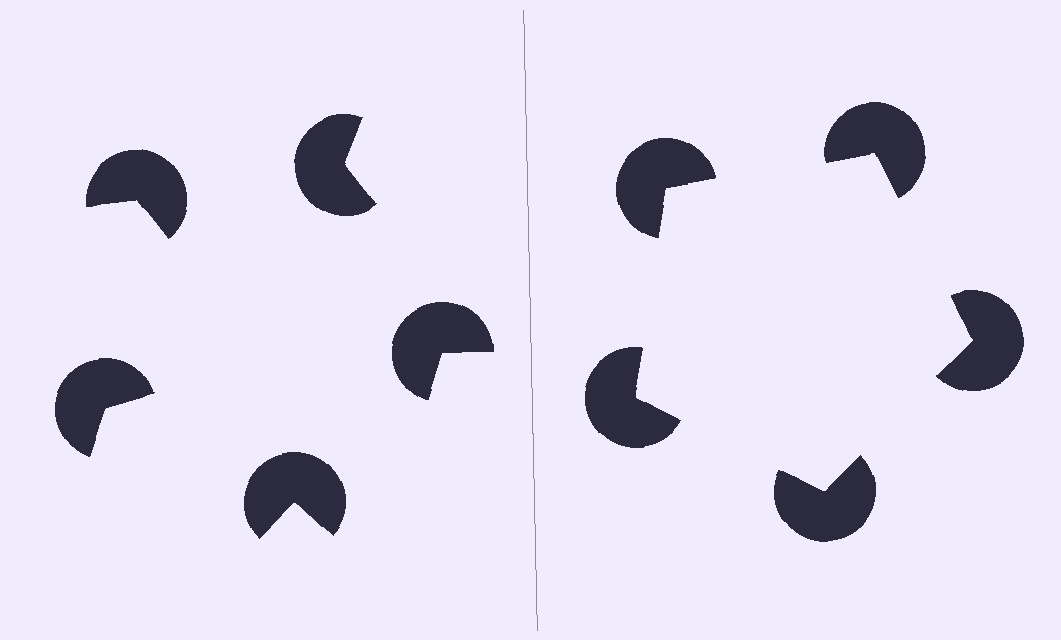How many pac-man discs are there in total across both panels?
10 — 5 on each side.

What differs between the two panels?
The pac-man discs are positioned identically on both sides; only the wedge orientations differ. On the right they align to a pentagon; on the left they are misaligned.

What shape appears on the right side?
An illusory pentagon.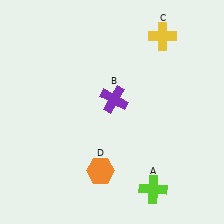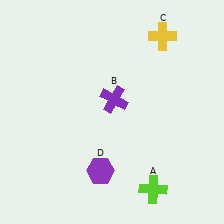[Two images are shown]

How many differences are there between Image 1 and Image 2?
There is 1 difference between the two images.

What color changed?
The hexagon (D) changed from orange in Image 1 to purple in Image 2.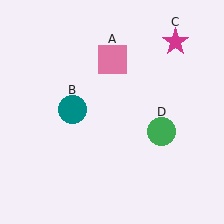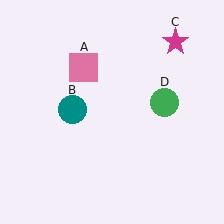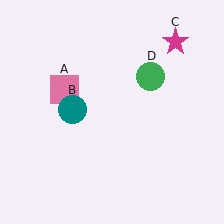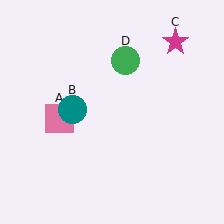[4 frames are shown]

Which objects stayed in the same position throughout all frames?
Teal circle (object B) and magenta star (object C) remained stationary.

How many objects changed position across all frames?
2 objects changed position: pink square (object A), green circle (object D).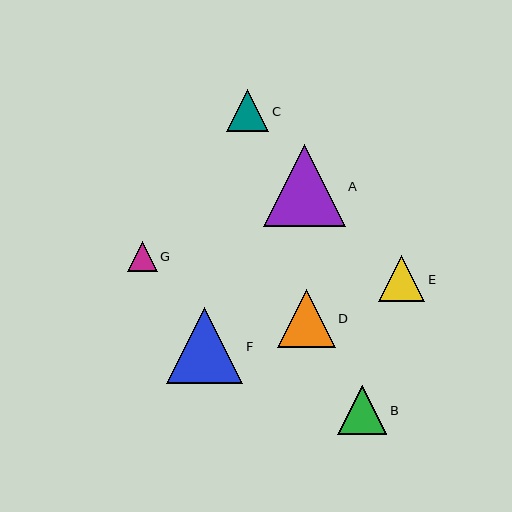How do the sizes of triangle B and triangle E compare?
Triangle B and triangle E are approximately the same size.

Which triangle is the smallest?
Triangle G is the smallest with a size of approximately 29 pixels.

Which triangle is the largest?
Triangle A is the largest with a size of approximately 82 pixels.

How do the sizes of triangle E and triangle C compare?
Triangle E and triangle C are approximately the same size.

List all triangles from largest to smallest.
From largest to smallest: A, F, D, B, E, C, G.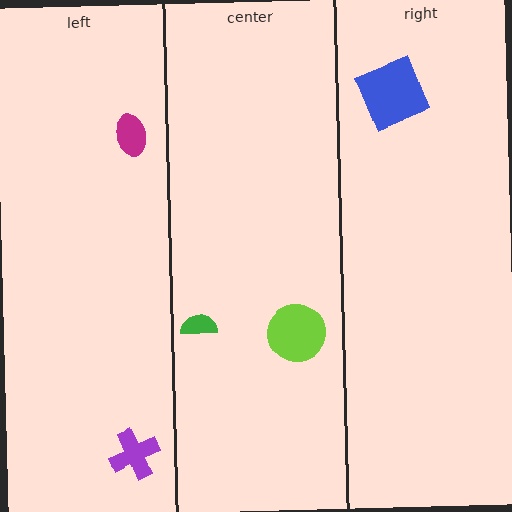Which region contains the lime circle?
The center region.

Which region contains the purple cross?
The left region.